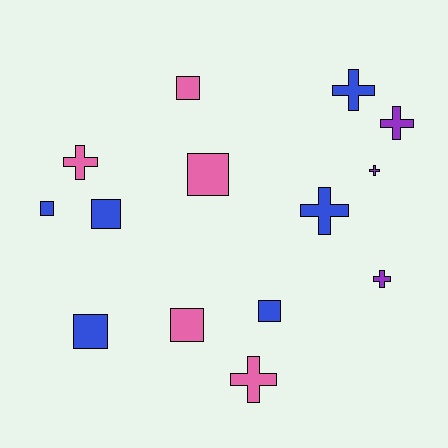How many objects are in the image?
There are 14 objects.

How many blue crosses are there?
There are 2 blue crosses.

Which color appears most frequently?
Blue, with 6 objects.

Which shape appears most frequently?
Cross, with 7 objects.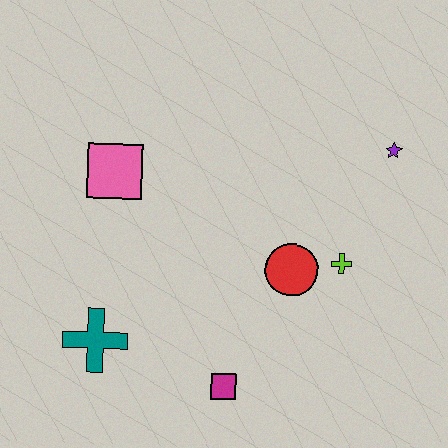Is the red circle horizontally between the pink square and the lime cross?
Yes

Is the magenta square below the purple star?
Yes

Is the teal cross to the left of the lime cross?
Yes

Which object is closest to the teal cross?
The magenta square is closest to the teal cross.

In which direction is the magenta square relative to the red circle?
The magenta square is below the red circle.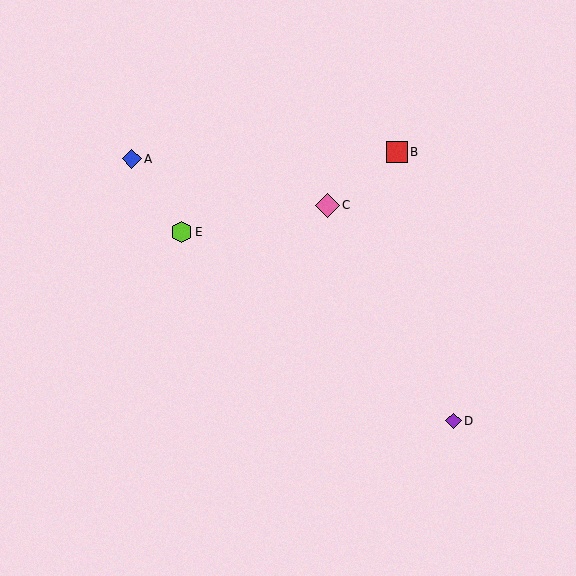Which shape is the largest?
The pink diamond (labeled C) is the largest.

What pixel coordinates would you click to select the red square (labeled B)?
Click at (397, 152) to select the red square B.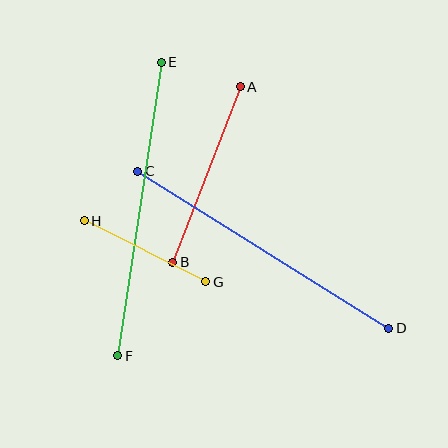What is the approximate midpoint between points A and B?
The midpoint is at approximately (207, 175) pixels.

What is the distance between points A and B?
The distance is approximately 188 pixels.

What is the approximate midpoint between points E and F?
The midpoint is at approximately (139, 209) pixels.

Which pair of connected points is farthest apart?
Points E and F are farthest apart.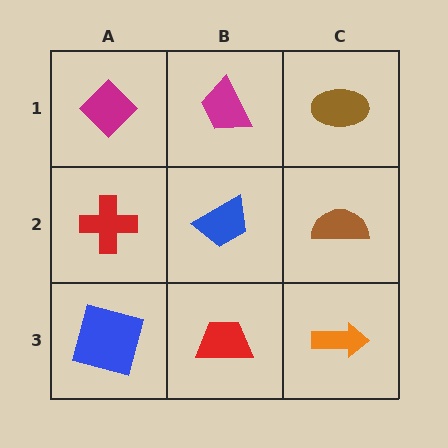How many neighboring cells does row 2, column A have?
3.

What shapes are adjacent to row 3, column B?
A blue trapezoid (row 2, column B), a blue square (row 3, column A), an orange arrow (row 3, column C).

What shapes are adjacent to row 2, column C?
A brown ellipse (row 1, column C), an orange arrow (row 3, column C), a blue trapezoid (row 2, column B).